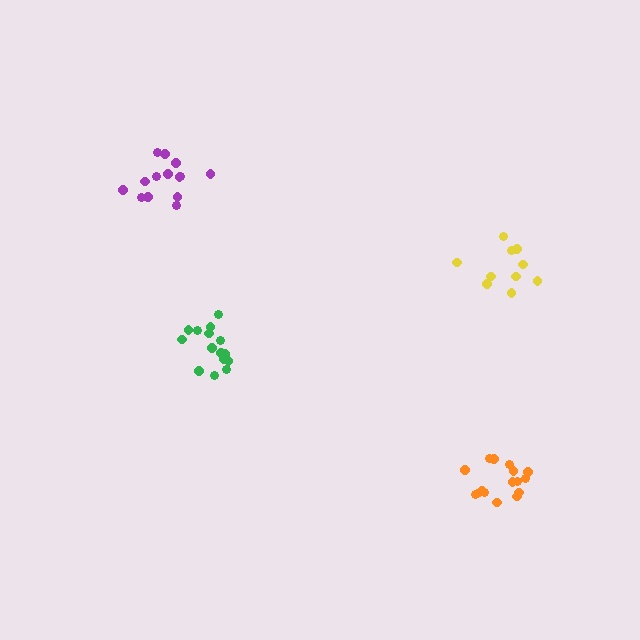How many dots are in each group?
Group 1: 16 dots, Group 2: 15 dots, Group 3: 10 dots, Group 4: 14 dots (55 total).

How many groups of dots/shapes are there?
There are 4 groups.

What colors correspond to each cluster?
The clusters are colored: orange, green, yellow, purple.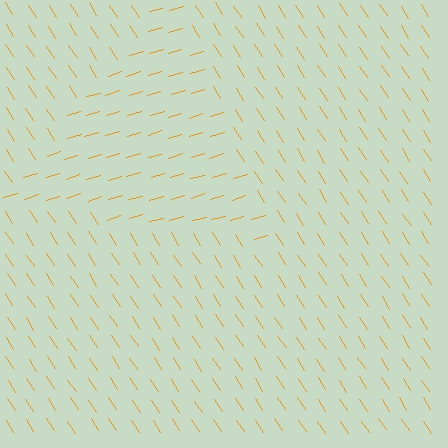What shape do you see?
I see a triangle.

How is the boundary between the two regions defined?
The boundary is defined purely by a change in line orientation (approximately 75 degrees difference). All lines are the same color and thickness.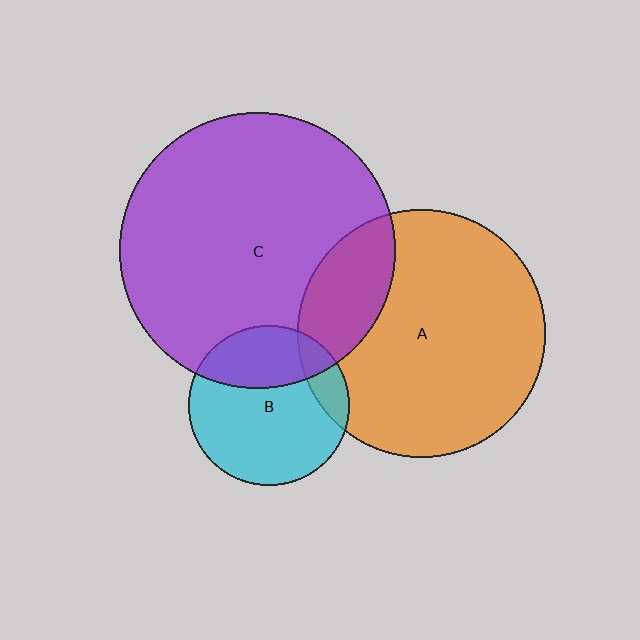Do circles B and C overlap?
Yes.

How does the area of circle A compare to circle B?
Approximately 2.4 times.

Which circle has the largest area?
Circle C (purple).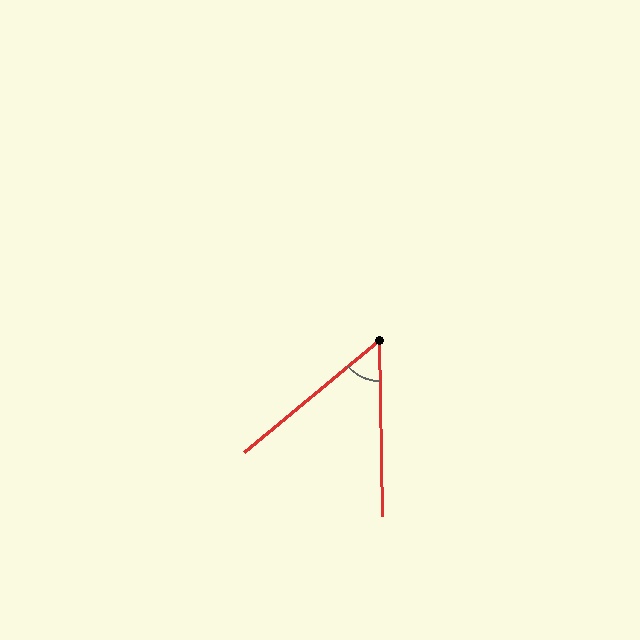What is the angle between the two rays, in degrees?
Approximately 51 degrees.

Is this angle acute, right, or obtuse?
It is acute.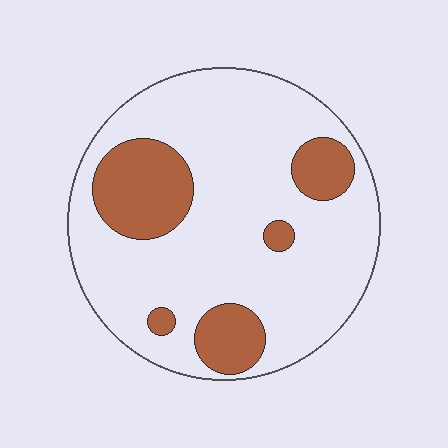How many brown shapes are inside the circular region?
5.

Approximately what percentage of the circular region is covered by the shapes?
Approximately 20%.